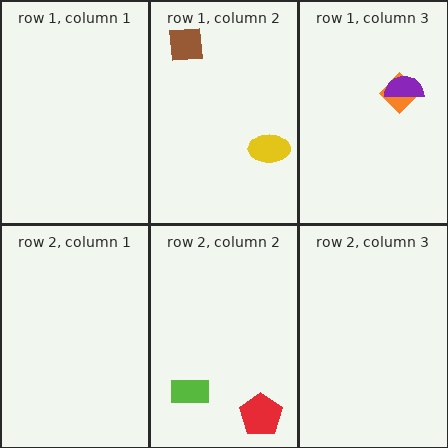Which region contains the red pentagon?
The row 2, column 2 region.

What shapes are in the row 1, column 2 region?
The brown square, the yellow ellipse.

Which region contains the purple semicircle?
The row 1, column 3 region.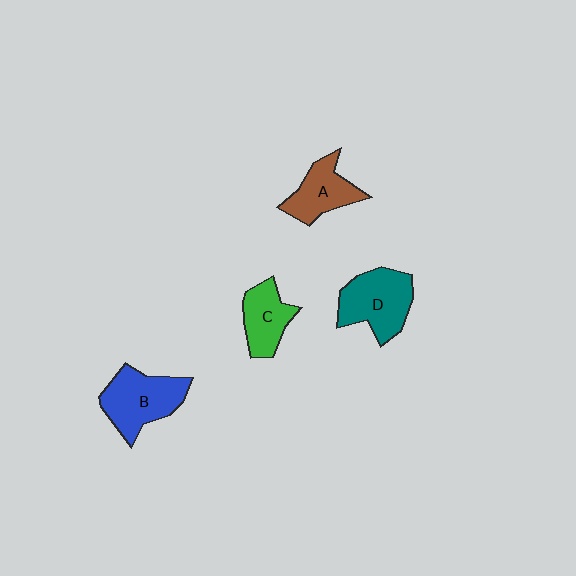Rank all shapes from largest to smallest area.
From largest to smallest: B (blue), D (teal), A (brown), C (green).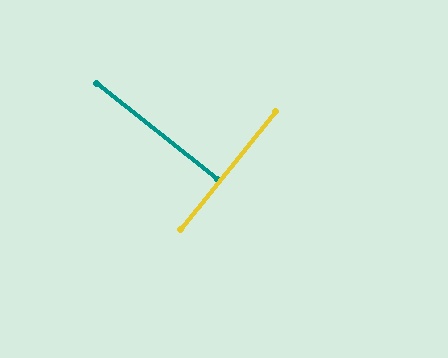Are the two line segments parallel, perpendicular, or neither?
Perpendicular — they meet at approximately 90°.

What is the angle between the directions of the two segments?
Approximately 90 degrees.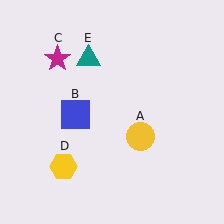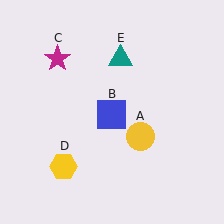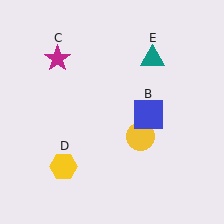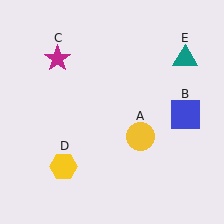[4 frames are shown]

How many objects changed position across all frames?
2 objects changed position: blue square (object B), teal triangle (object E).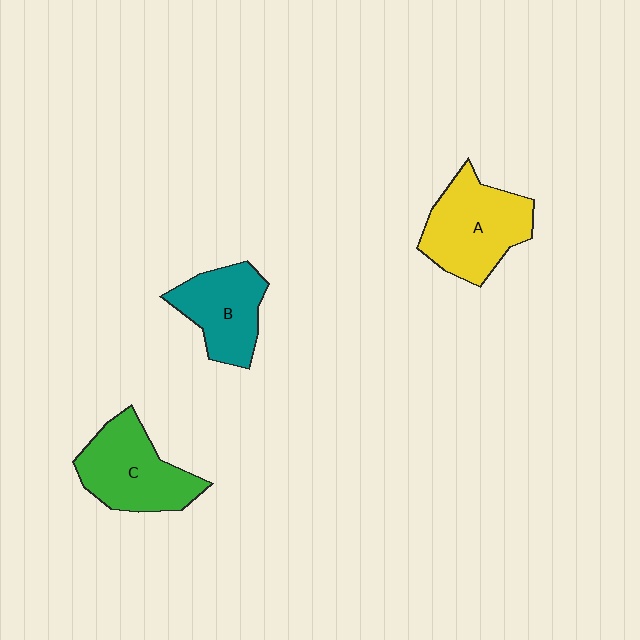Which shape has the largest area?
Shape A (yellow).